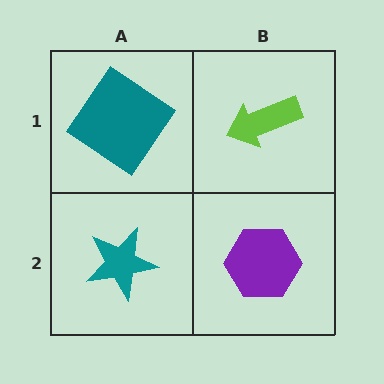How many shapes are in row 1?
2 shapes.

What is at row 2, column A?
A teal star.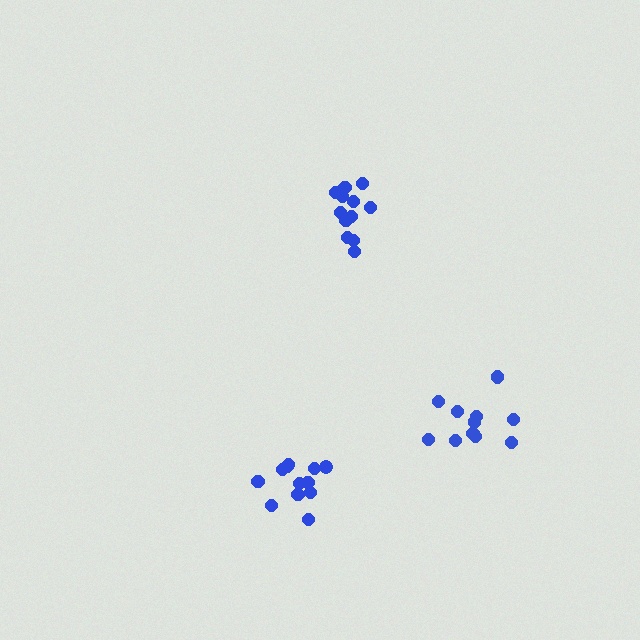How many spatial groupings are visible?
There are 3 spatial groupings.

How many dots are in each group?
Group 1: 12 dots, Group 2: 11 dots, Group 3: 12 dots (35 total).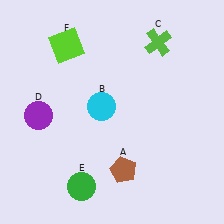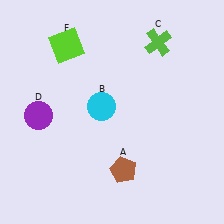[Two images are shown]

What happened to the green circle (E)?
The green circle (E) was removed in Image 2. It was in the bottom-left area of Image 1.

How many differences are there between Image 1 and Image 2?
There is 1 difference between the two images.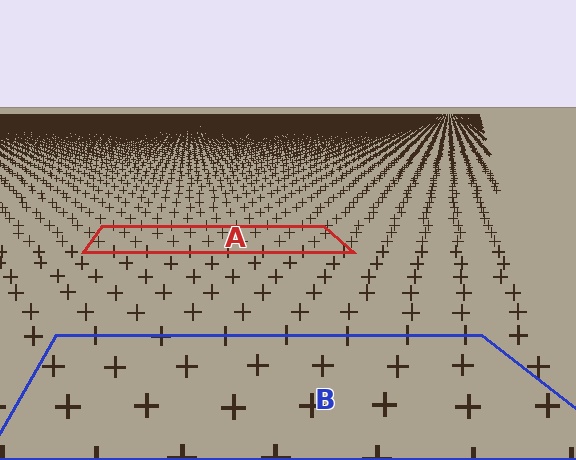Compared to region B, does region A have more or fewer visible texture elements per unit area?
Region A has more texture elements per unit area — they are packed more densely because it is farther away.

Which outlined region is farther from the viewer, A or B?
Region A is farther from the viewer — the texture elements inside it appear smaller and more densely packed.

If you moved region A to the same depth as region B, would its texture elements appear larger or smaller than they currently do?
They would appear larger. At a closer depth, the same texture elements are projected at a bigger on-screen size.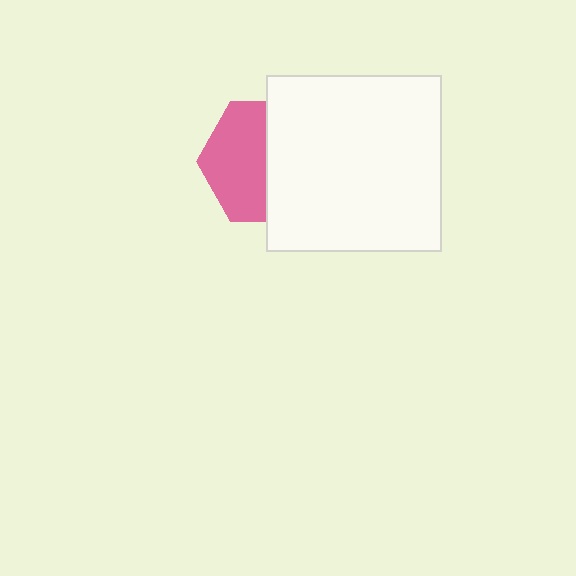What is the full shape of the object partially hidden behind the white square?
The partially hidden object is a pink hexagon.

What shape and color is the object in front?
The object in front is a white square.